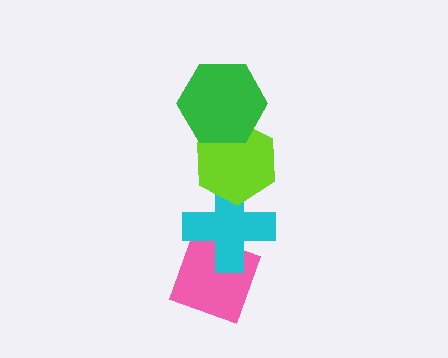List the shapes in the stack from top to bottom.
From top to bottom: the green hexagon, the lime hexagon, the cyan cross, the pink diamond.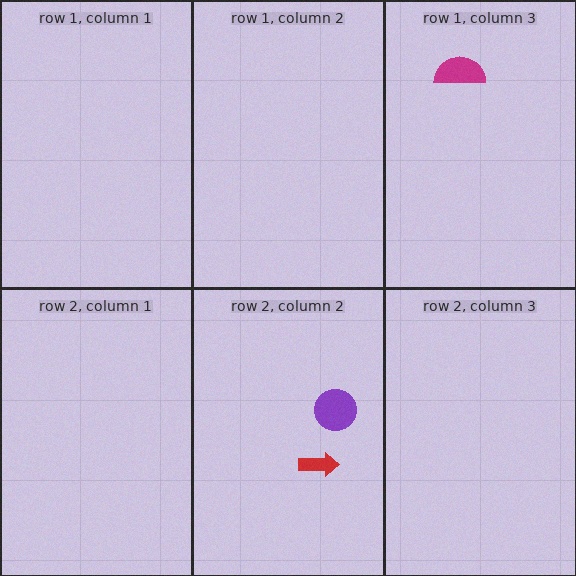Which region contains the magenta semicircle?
The row 1, column 3 region.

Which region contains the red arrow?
The row 2, column 2 region.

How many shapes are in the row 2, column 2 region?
2.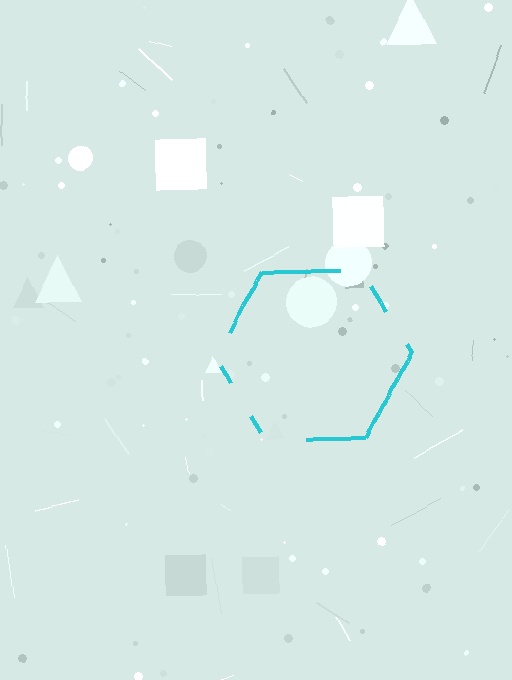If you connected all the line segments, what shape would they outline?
They would outline a hexagon.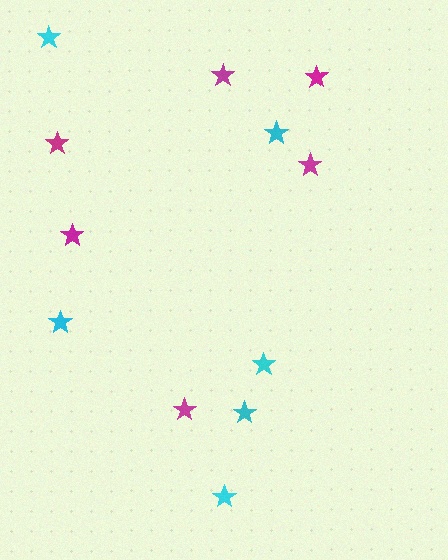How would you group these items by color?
There are 2 groups: one group of cyan stars (6) and one group of magenta stars (6).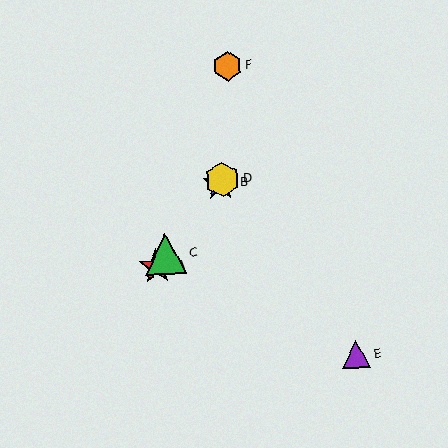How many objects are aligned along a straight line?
4 objects (A, B, C, D) are aligned along a straight line.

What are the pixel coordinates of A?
Object A is at (156, 266).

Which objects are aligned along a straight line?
Objects A, B, C, D are aligned along a straight line.